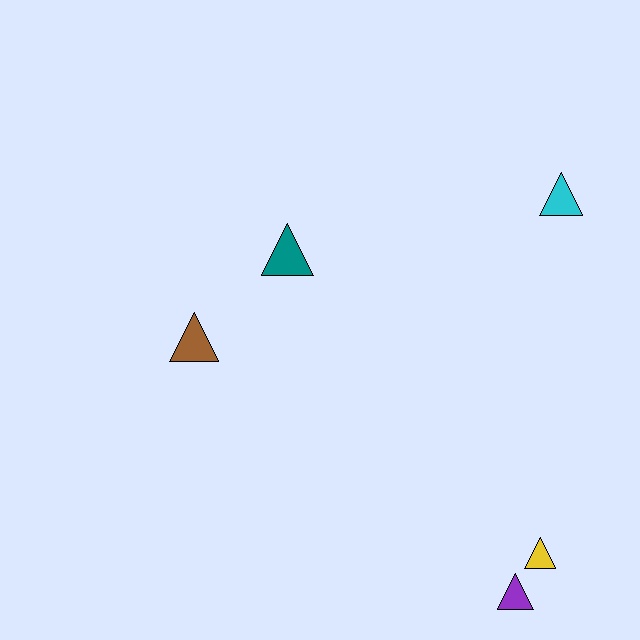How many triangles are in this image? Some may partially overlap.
There are 5 triangles.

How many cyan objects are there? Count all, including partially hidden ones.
There is 1 cyan object.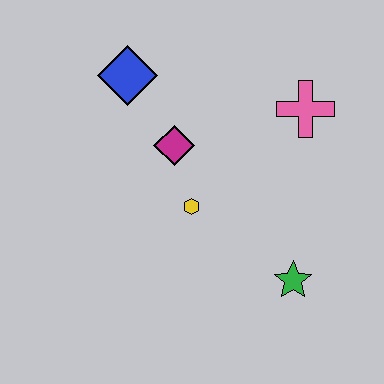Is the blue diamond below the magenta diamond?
No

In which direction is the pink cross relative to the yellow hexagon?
The pink cross is to the right of the yellow hexagon.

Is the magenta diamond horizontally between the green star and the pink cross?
No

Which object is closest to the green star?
The yellow hexagon is closest to the green star.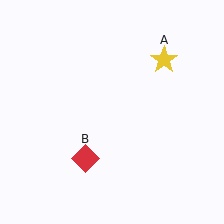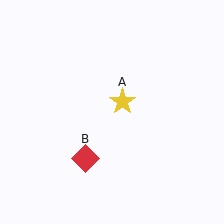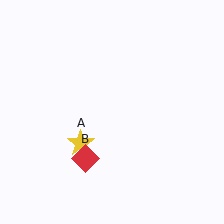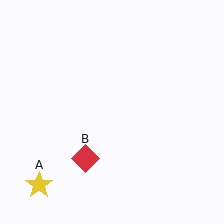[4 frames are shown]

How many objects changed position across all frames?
1 object changed position: yellow star (object A).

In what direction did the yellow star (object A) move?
The yellow star (object A) moved down and to the left.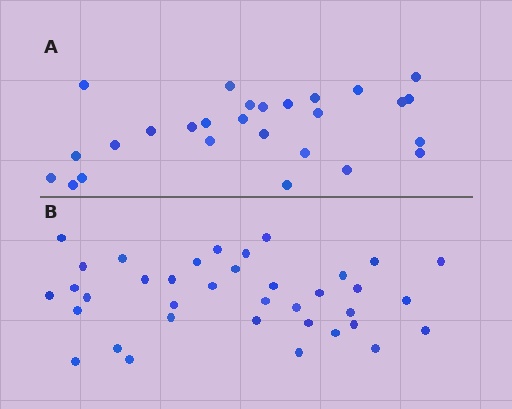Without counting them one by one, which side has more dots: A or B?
Region B (the bottom region) has more dots.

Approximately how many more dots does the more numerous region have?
Region B has roughly 10 or so more dots than region A.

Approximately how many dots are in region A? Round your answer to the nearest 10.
About 30 dots. (The exact count is 27, which rounds to 30.)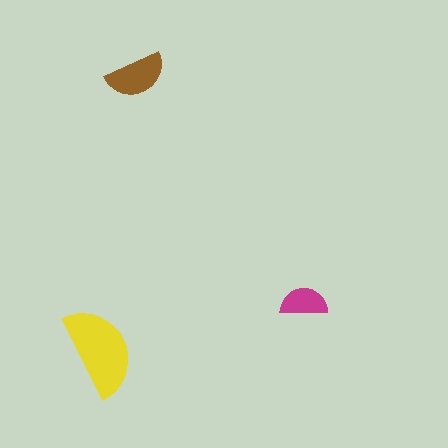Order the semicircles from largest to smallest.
the yellow one, the brown one, the magenta one.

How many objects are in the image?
There are 3 objects in the image.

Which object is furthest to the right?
The magenta semicircle is rightmost.